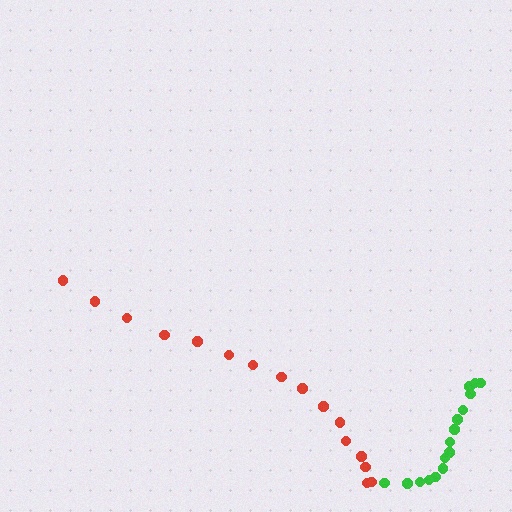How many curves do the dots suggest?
There are 2 distinct paths.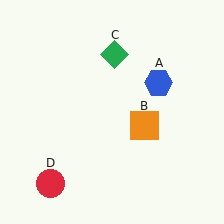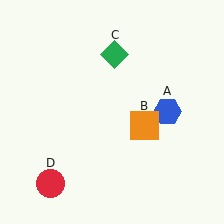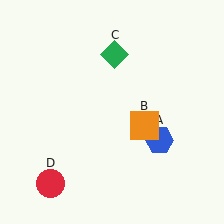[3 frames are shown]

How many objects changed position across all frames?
1 object changed position: blue hexagon (object A).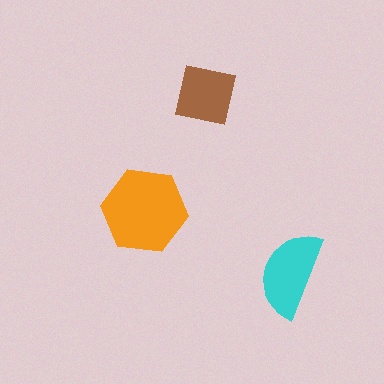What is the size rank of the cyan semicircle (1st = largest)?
2nd.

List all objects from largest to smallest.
The orange hexagon, the cyan semicircle, the brown square.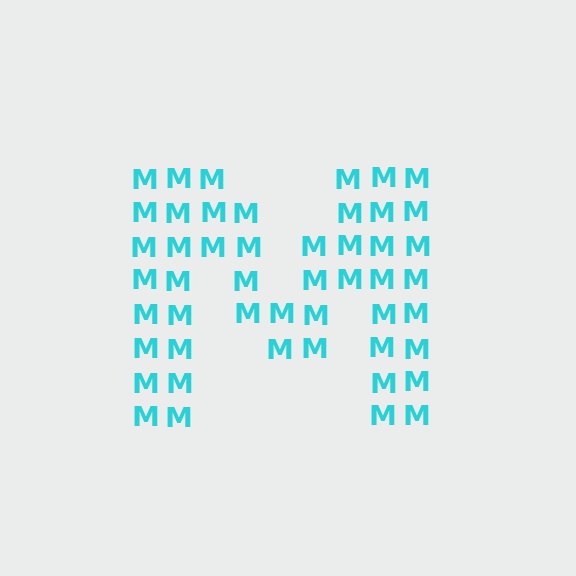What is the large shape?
The large shape is the letter M.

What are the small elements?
The small elements are letter M's.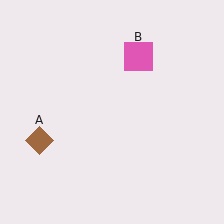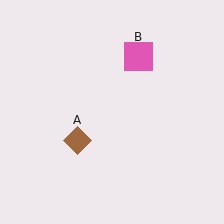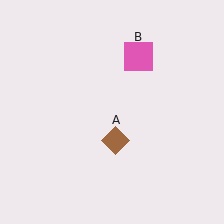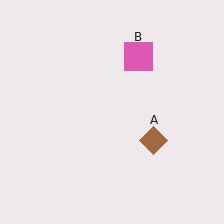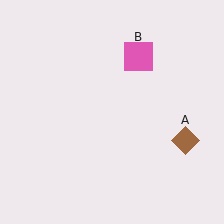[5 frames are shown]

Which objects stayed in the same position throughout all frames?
Pink square (object B) remained stationary.